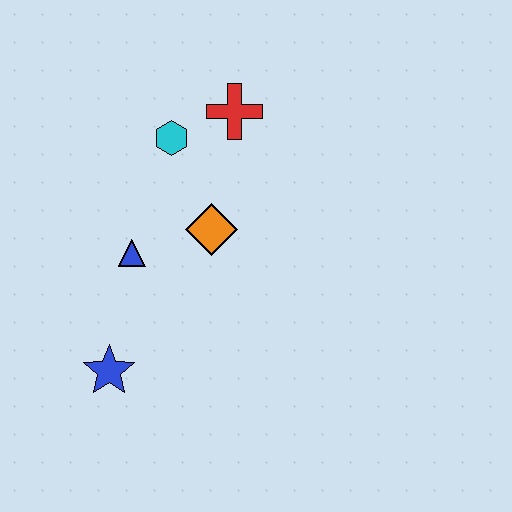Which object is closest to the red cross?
The cyan hexagon is closest to the red cross.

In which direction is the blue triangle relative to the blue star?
The blue triangle is above the blue star.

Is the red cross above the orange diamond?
Yes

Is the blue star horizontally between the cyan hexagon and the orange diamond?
No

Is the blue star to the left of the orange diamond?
Yes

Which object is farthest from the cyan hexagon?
The blue star is farthest from the cyan hexagon.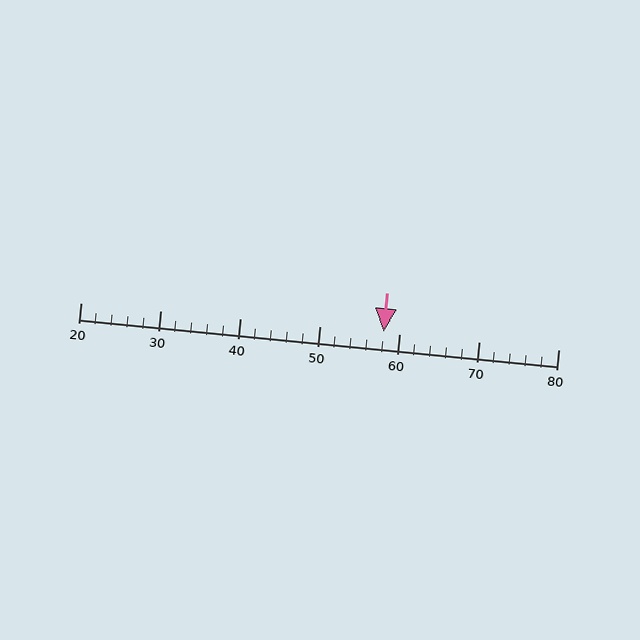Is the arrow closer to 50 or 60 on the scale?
The arrow is closer to 60.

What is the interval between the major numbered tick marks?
The major tick marks are spaced 10 units apart.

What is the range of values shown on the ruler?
The ruler shows values from 20 to 80.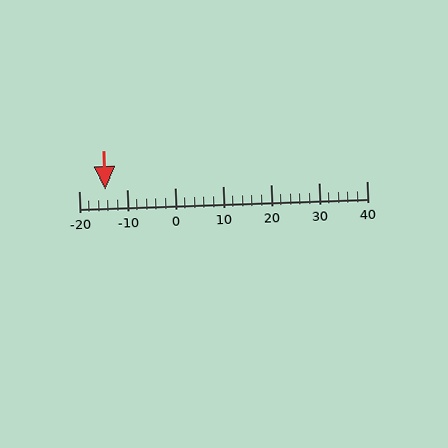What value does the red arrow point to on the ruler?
The red arrow points to approximately -14.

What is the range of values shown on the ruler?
The ruler shows values from -20 to 40.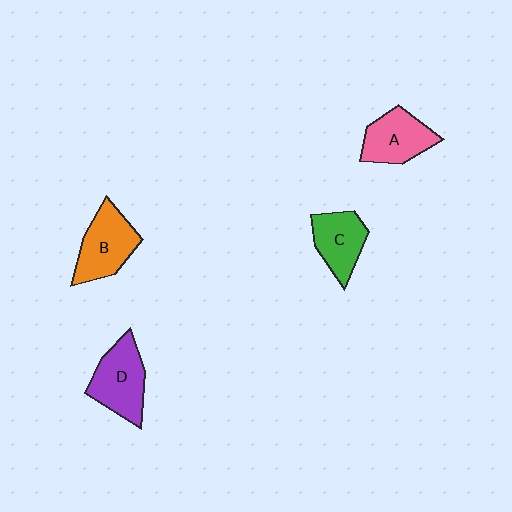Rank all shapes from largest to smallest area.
From largest to smallest: D (purple), B (orange), A (pink), C (green).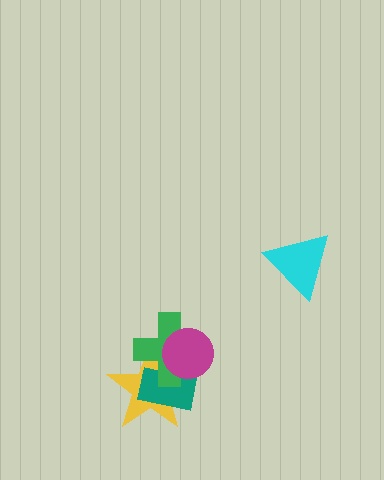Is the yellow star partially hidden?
Yes, it is partially covered by another shape.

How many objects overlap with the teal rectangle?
3 objects overlap with the teal rectangle.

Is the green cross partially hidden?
Yes, it is partially covered by another shape.